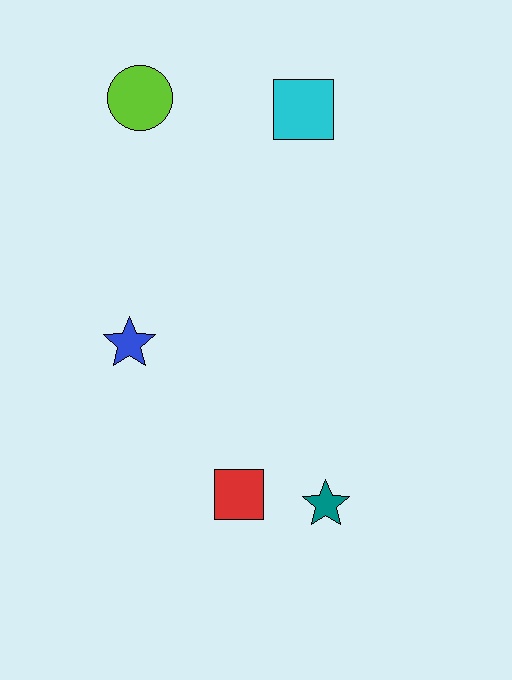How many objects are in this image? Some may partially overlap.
There are 5 objects.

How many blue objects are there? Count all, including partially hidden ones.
There is 1 blue object.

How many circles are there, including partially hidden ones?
There is 1 circle.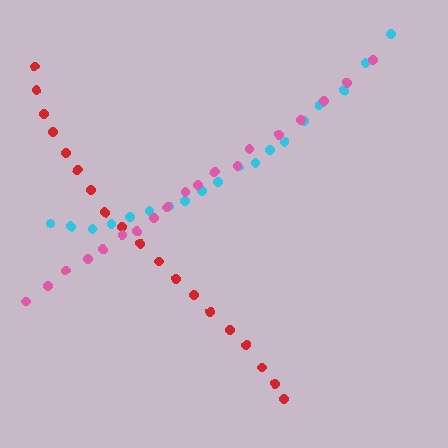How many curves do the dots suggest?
There are 3 distinct paths.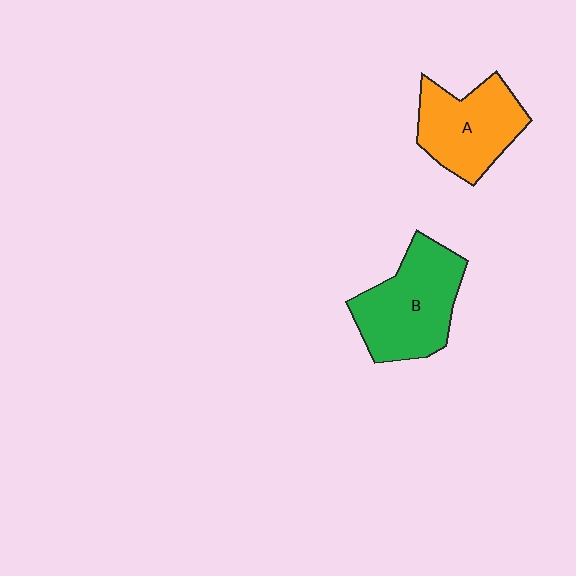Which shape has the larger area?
Shape B (green).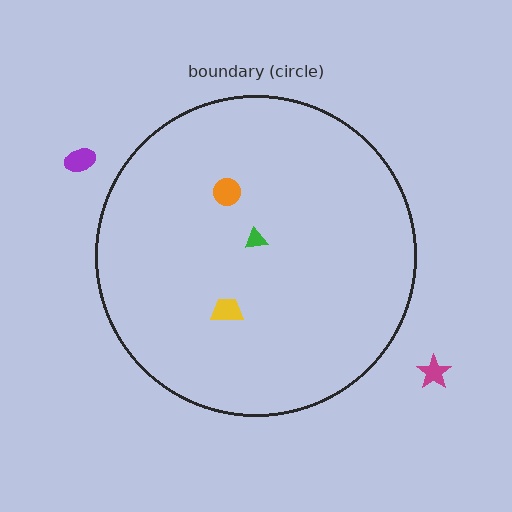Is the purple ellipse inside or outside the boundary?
Outside.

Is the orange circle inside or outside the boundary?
Inside.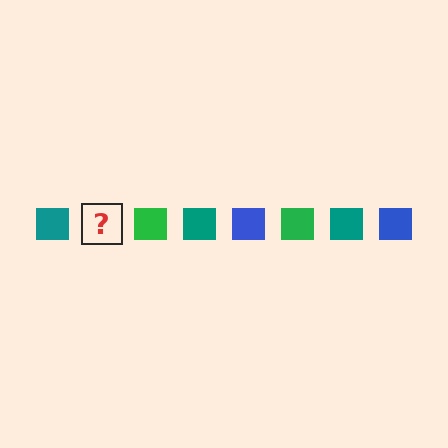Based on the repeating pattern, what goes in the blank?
The blank should be a blue square.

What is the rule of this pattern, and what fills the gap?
The rule is that the pattern cycles through teal, blue, green squares. The gap should be filled with a blue square.